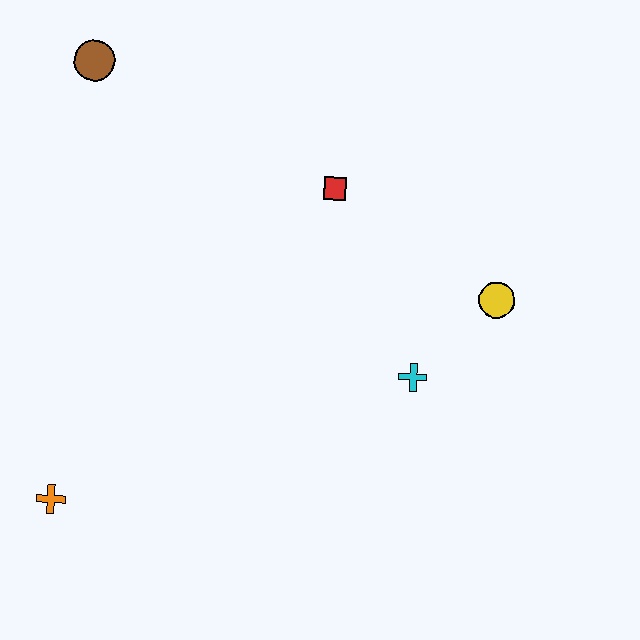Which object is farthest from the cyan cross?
The brown circle is farthest from the cyan cross.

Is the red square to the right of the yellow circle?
No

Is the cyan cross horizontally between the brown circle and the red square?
No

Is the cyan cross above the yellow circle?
No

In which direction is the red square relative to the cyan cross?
The red square is above the cyan cross.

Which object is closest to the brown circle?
The red square is closest to the brown circle.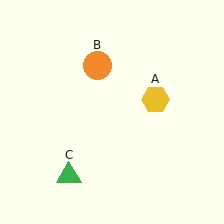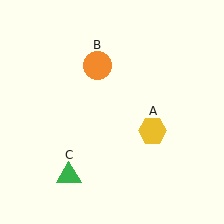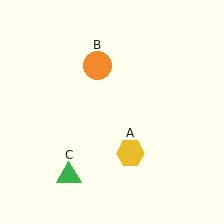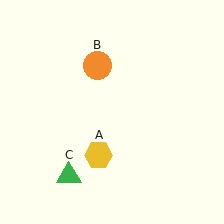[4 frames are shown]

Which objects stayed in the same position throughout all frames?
Orange circle (object B) and green triangle (object C) remained stationary.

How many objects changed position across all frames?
1 object changed position: yellow hexagon (object A).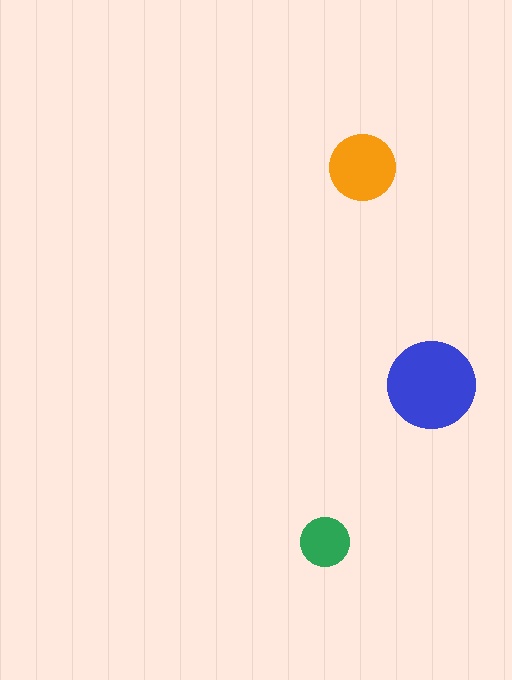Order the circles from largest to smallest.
the blue one, the orange one, the green one.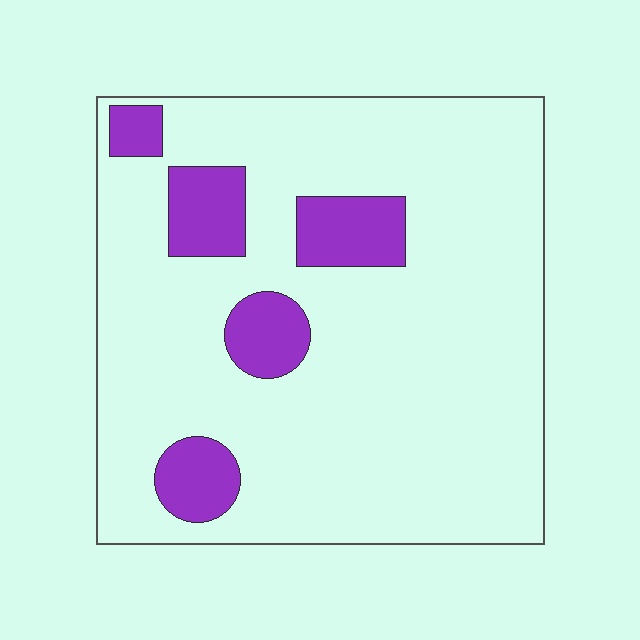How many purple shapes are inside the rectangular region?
5.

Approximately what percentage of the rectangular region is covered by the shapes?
Approximately 15%.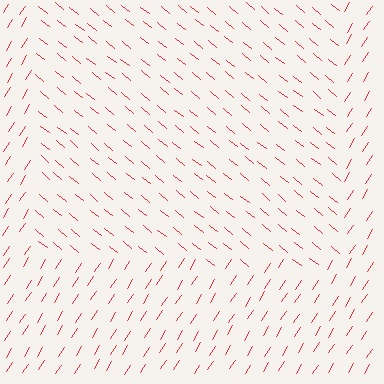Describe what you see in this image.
The image is filled with small red line segments. A rectangle region in the image has lines oriented differently from the surrounding lines, creating a visible texture boundary.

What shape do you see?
I see a rectangle.